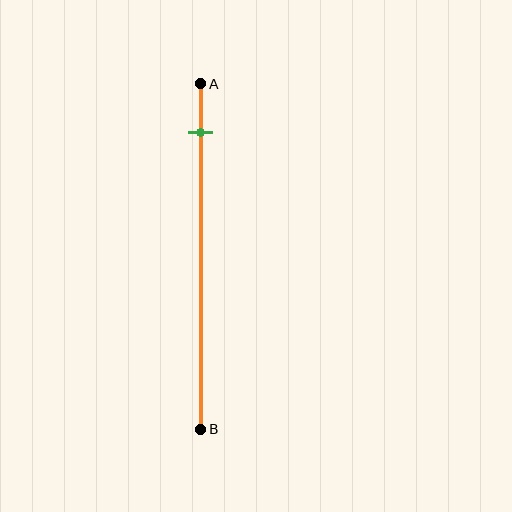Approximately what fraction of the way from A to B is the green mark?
The green mark is approximately 15% of the way from A to B.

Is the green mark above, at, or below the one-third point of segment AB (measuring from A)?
The green mark is above the one-third point of segment AB.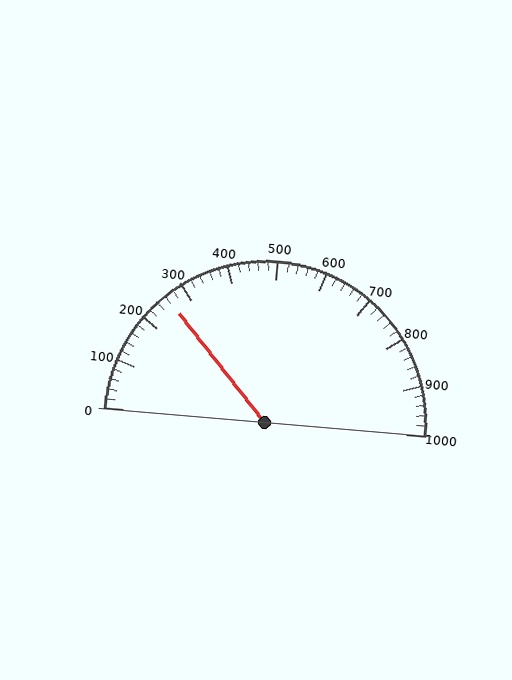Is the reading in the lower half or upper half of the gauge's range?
The reading is in the lower half of the range (0 to 1000).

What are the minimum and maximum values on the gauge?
The gauge ranges from 0 to 1000.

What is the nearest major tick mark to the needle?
The nearest major tick mark is 300.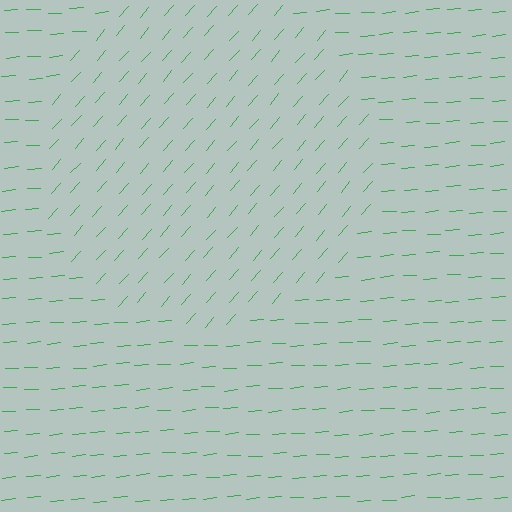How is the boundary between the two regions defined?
The boundary is defined purely by a change in line orientation (approximately 45 degrees difference). All lines are the same color and thickness.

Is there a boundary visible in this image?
Yes, there is a texture boundary formed by a change in line orientation.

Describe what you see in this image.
The image is filled with small green line segments. A circle region in the image has lines oriented differently from the surrounding lines, creating a visible texture boundary.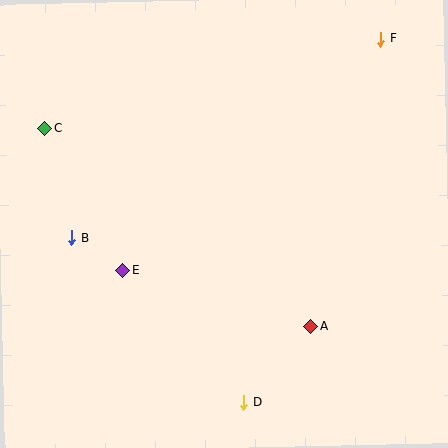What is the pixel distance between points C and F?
The distance between C and F is 348 pixels.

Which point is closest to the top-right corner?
Point F is closest to the top-right corner.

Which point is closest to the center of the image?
Point E at (123, 271) is closest to the center.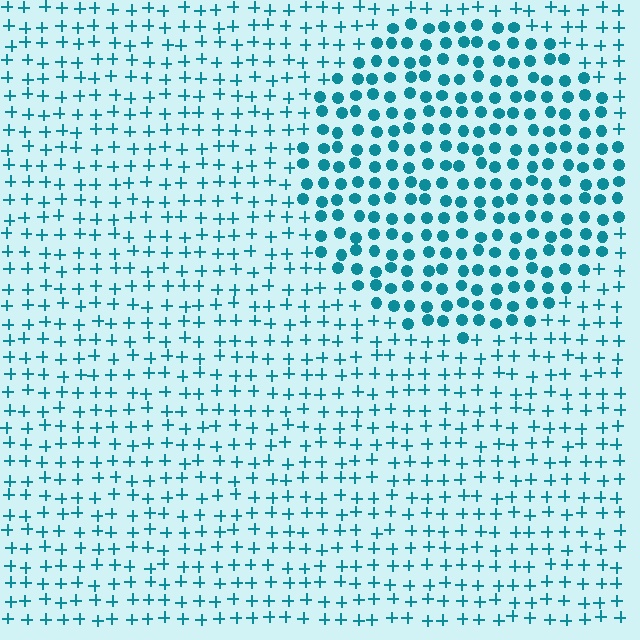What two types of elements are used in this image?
The image uses circles inside the circle region and plus signs outside it.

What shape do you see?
I see a circle.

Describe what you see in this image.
The image is filled with small teal elements arranged in a uniform grid. A circle-shaped region contains circles, while the surrounding area contains plus signs. The boundary is defined purely by the change in element shape.